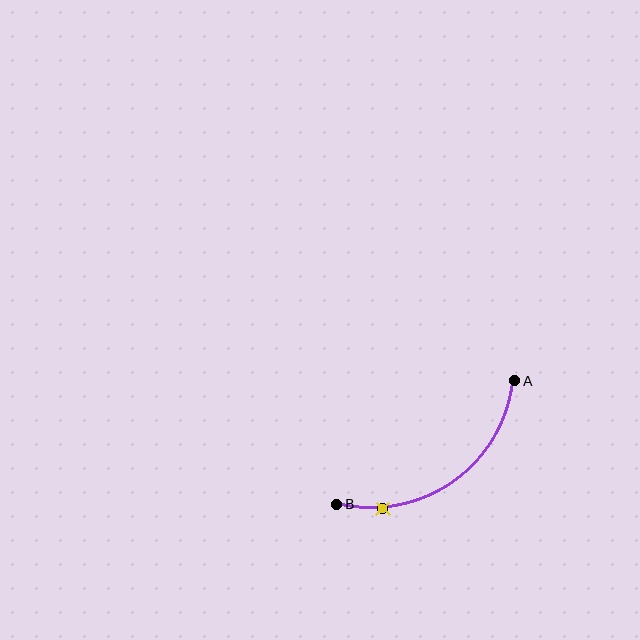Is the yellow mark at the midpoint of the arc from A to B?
No. The yellow mark lies on the arc but is closer to endpoint B. The arc midpoint would be at the point on the curve equidistant along the arc from both A and B.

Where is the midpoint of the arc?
The arc midpoint is the point on the curve farthest from the straight line joining A and B. It sits below and to the right of that line.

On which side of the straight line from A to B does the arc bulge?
The arc bulges below and to the right of the straight line connecting A and B.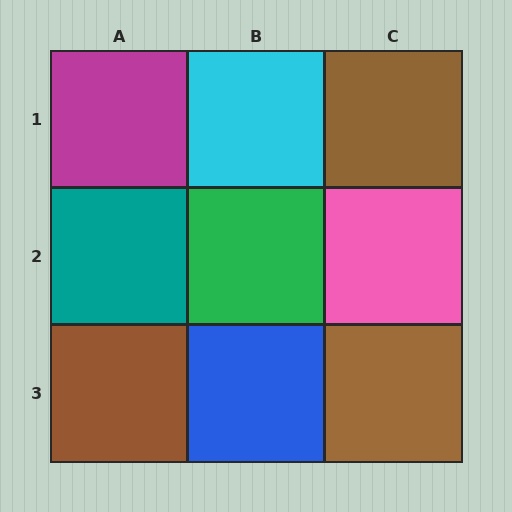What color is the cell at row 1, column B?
Cyan.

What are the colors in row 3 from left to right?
Brown, blue, brown.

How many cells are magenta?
1 cell is magenta.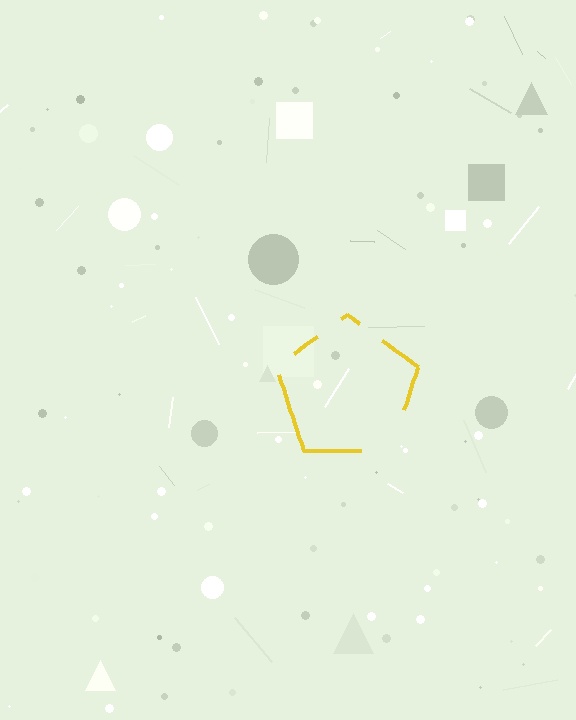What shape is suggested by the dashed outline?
The dashed outline suggests a pentagon.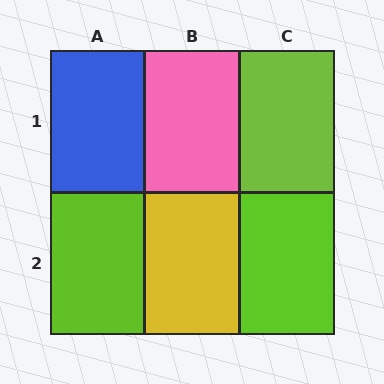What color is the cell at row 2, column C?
Lime.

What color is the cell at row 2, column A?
Lime.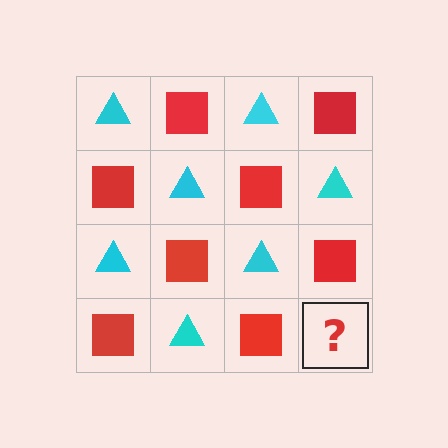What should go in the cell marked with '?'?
The missing cell should contain a cyan triangle.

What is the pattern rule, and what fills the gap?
The rule is that it alternates cyan triangle and red square in a checkerboard pattern. The gap should be filled with a cyan triangle.